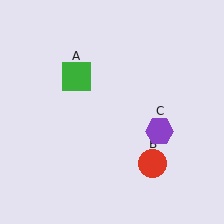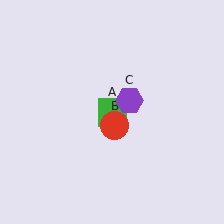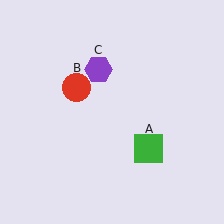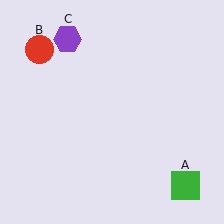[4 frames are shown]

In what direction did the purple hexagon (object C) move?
The purple hexagon (object C) moved up and to the left.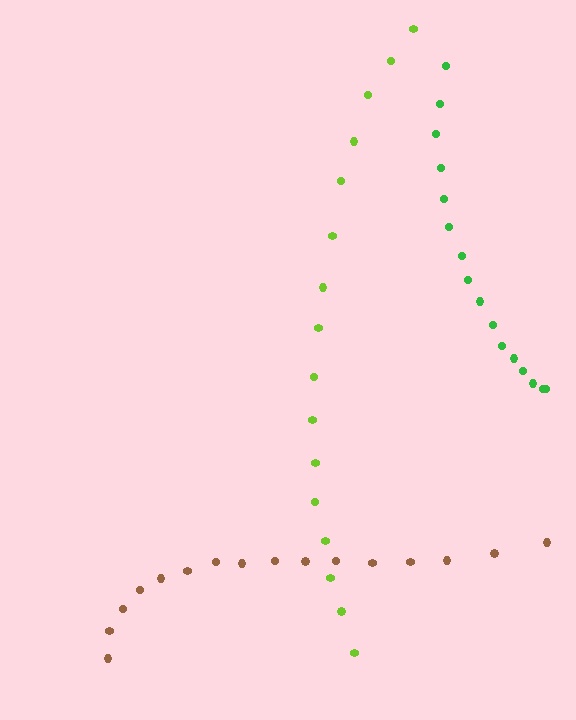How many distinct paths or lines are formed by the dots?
There are 3 distinct paths.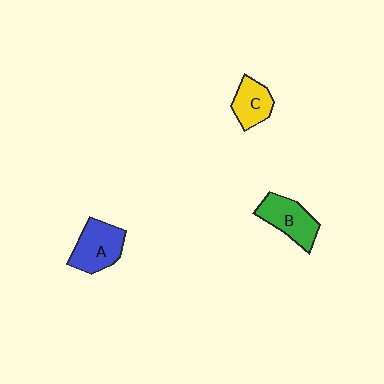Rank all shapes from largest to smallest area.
From largest to smallest: A (blue), B (green), C (yellow).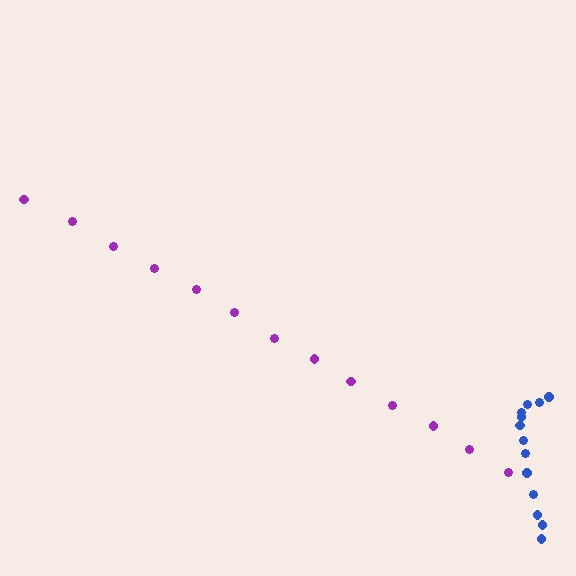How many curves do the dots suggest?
There are 2 distinct paths.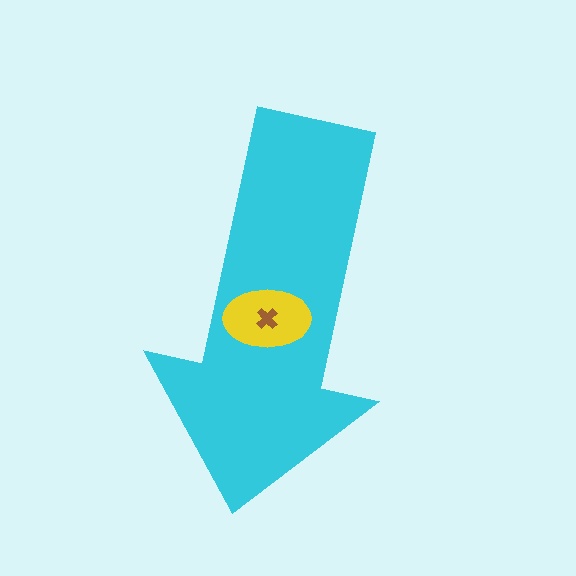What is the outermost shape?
The cyan arrow.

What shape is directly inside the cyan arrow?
The yellow ellipse.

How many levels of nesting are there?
3.